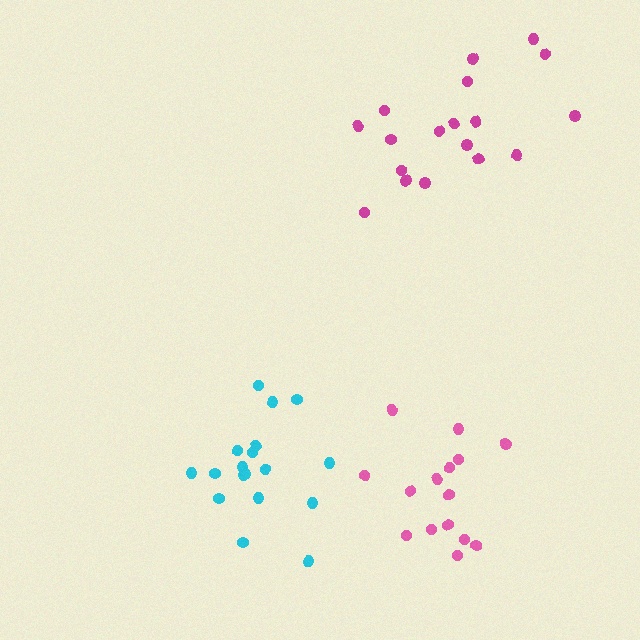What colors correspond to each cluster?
The clusters are colored: cyan, magenta, pink.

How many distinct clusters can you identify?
There are 3 distinct clusters.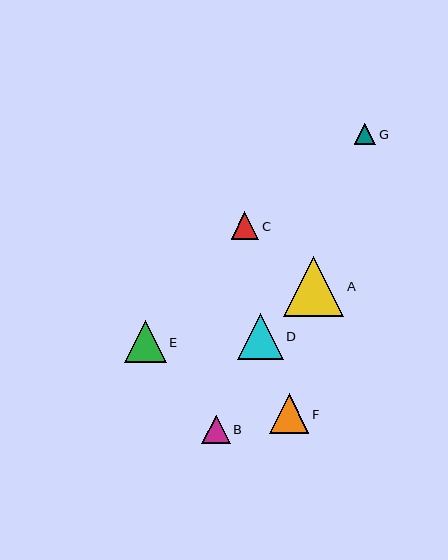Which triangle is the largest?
Triangle A is the largest with a size of approximately 60 pixels.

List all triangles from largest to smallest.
From largest to smallest: A, D, E, F, B, C, G.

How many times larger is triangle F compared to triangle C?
Triangle F is approximately 1.4 times the size of triangle C.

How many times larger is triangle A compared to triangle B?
Triangle A is approximately 2.1 times the size of triangle B.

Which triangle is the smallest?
Triangle G is the smallest with a size of approximately 22 pixels.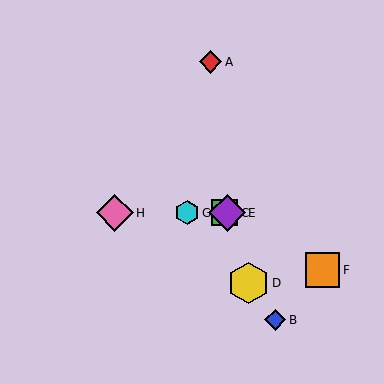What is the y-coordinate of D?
Object D is at y≈283.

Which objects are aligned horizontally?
Objects C, E, G, H are aligned horizontally.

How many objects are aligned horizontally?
4 objects (C, E, G, H) are aligned horizontally.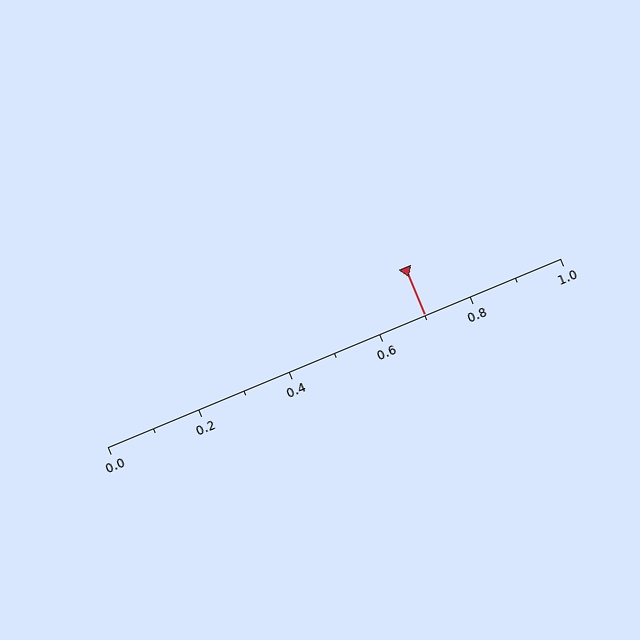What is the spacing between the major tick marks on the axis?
The major ticks are spaced 0.2 apart.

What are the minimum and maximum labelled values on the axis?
The axis runs from 0.0 to 1.0.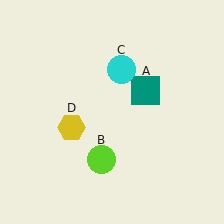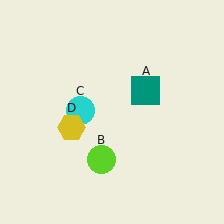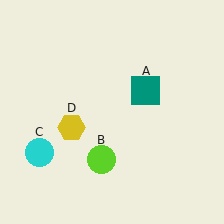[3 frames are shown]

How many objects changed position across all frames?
1 object changed position: cyan circle (object C).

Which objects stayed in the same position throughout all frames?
Teal square (object A) and lime circle (object B) and yellow hexagon (object D) remained stationary.